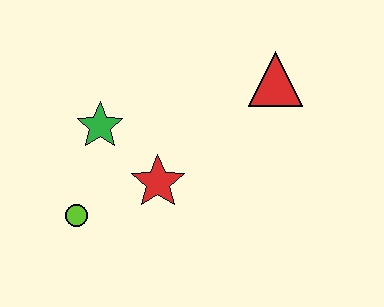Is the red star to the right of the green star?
Yes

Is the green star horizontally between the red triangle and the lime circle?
Yes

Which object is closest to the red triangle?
The red star is closest to the red triangle.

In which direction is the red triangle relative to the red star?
The red triangle is to the right of the red star.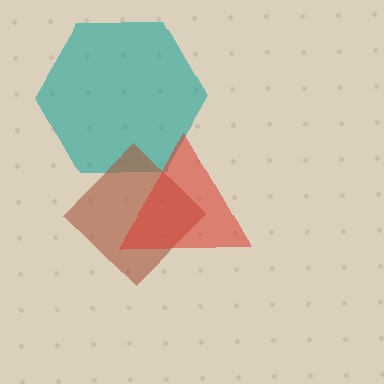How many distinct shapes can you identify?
There are 3 distinct shapes: a teal hexagon, a brown diamond, a red triangle.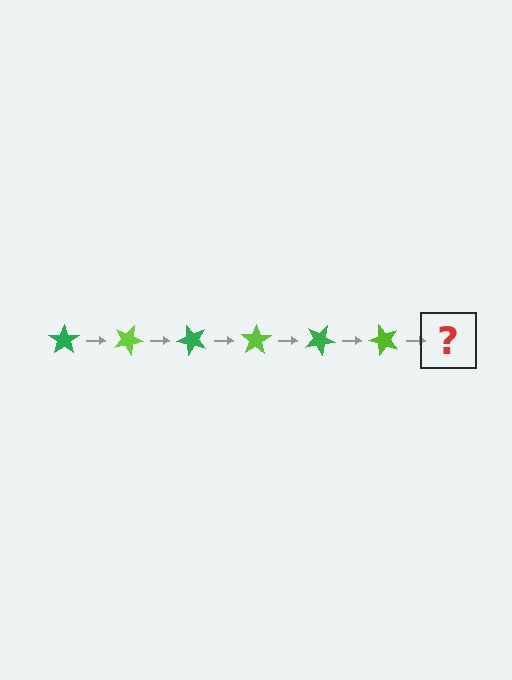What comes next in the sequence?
The next element should be a green star, rotated 150 degrees from the start.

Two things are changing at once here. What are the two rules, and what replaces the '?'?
The two rules are that it rotates 25 degrees each step and the color cycles through green and lime. The '?' should be a green star, rotated 150 degrees from the start.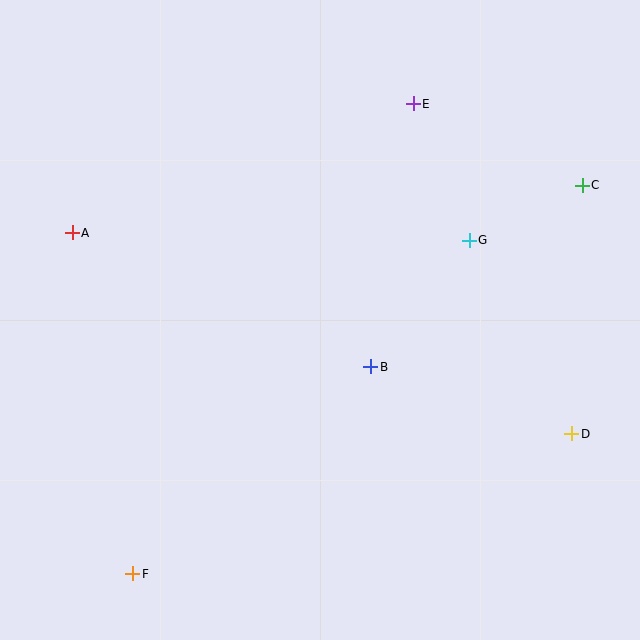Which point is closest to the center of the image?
Point B at (371, 367) is closest to the center.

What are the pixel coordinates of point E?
Point E is at (413, 104).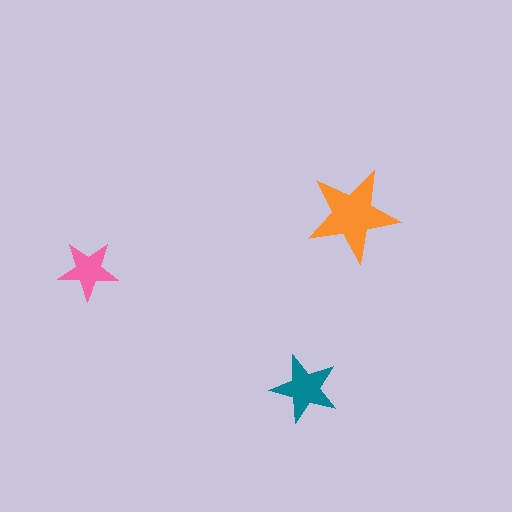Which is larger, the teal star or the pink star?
The teal one.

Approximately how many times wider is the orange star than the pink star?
About 1.5 times wider.